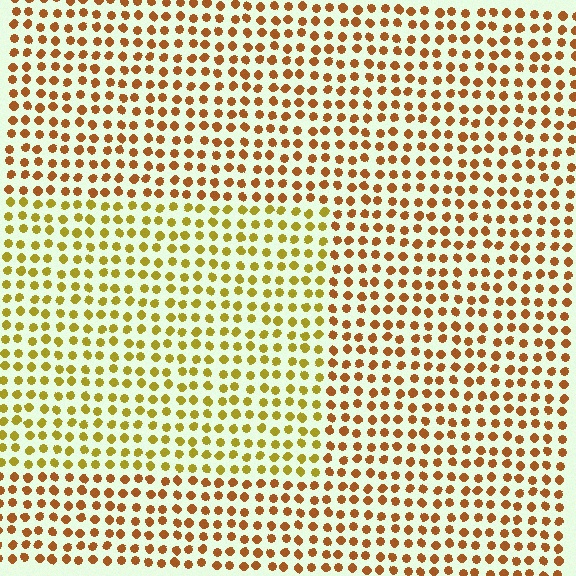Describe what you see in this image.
The image is filled with small brown elements in a uniform arrangement. A rectangle-shaped region is visible where the elements are tinted to a slightly different hue, forming a subtle color boundary.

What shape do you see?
I see a rectangle.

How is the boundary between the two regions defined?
The boundary is defined purely by a slight shift in hue (about 31 degrees). Spacing, size, and orientation are identical on both sides.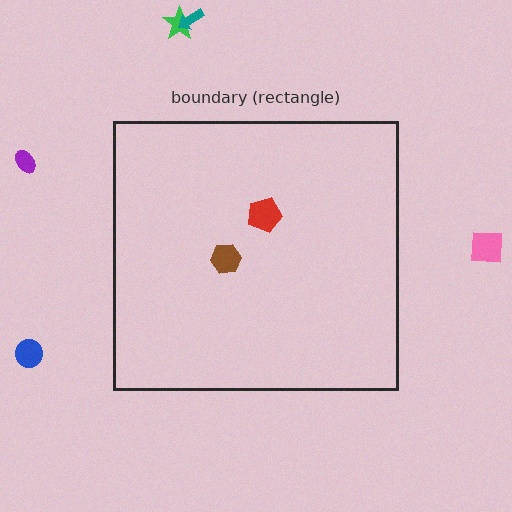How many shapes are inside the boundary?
2 inside, 5 outside.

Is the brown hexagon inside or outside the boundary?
Inside.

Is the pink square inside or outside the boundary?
Outside.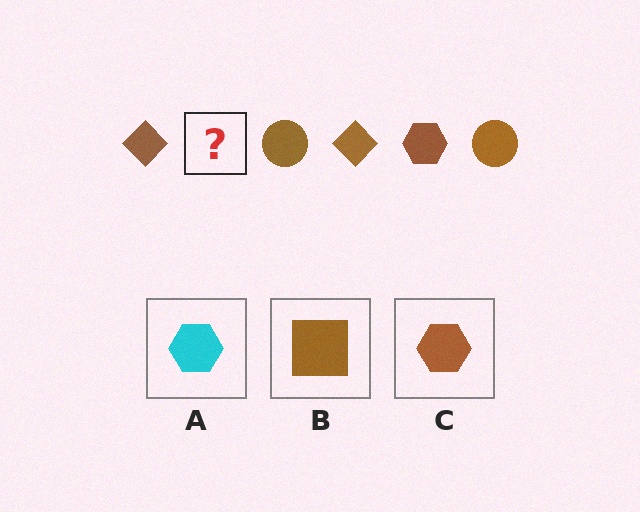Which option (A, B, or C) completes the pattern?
C.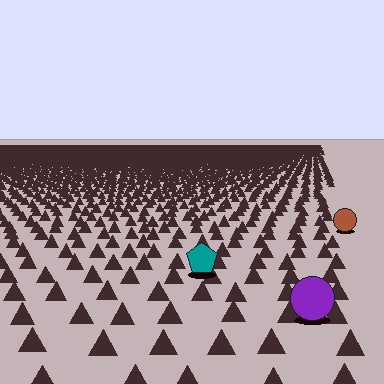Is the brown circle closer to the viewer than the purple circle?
No. The purple circle is closer — you can tell from the texture gradient: the ground texture is coarser near it.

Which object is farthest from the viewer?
The brown circle is farthest from the viewer. It appears smaller and the ground texture around it is denser.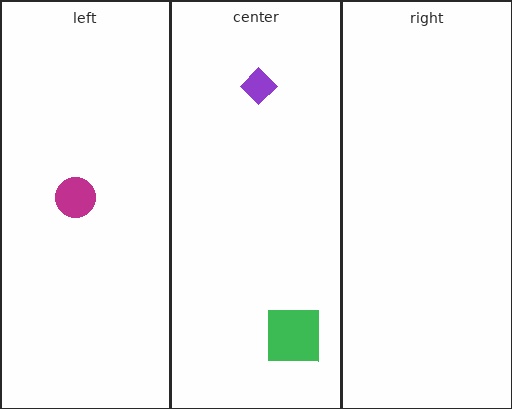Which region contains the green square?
The center region.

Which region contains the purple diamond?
The center region.